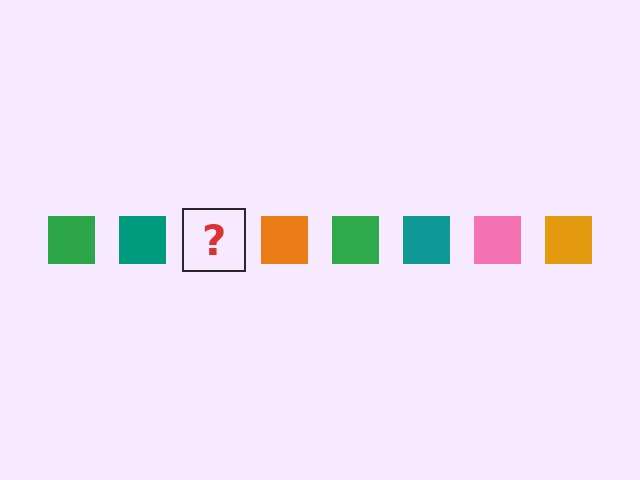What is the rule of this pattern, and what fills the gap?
The rule is that the pattern cycles through green, teal, pink, orange squares. The gap should be filled with a pink square.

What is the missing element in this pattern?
The missing element is a pink square.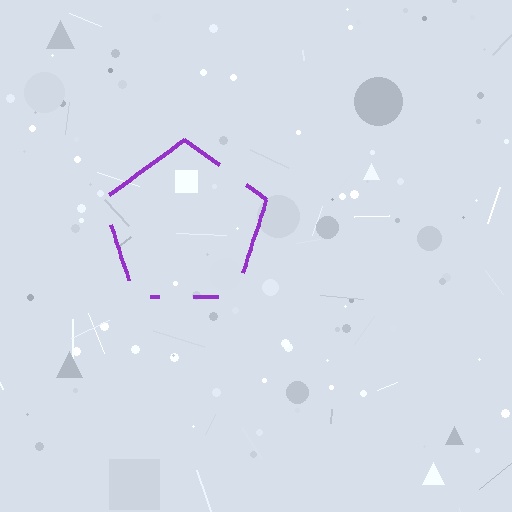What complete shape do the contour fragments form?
The contour fragments form a pentagon.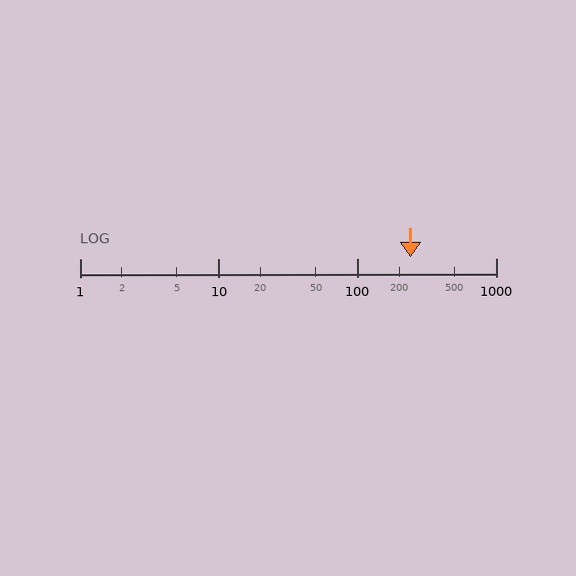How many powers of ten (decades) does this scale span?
The scale spans 3 decades, from 1 to 1000.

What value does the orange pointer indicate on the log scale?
The pointer indicates approximately 240.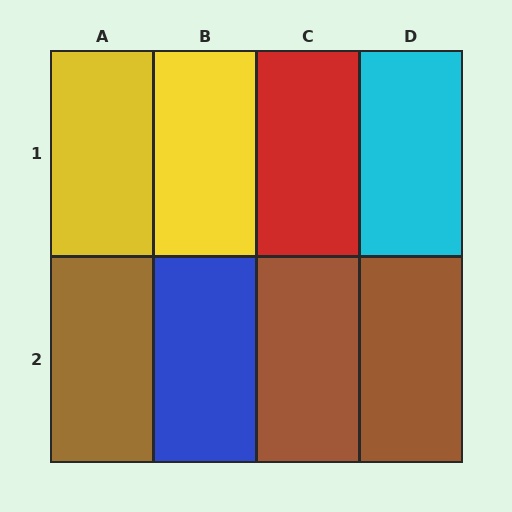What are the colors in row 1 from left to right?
Yellow, yellow, red, cyan.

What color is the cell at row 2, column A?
Brown.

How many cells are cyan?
1 cell is cyan.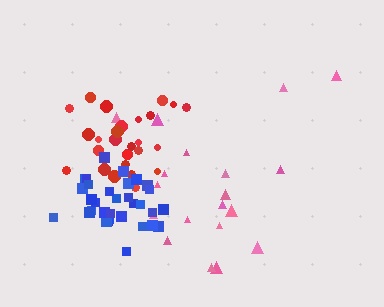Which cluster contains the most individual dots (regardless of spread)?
Blue (32).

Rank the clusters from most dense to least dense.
blue, red, pink.